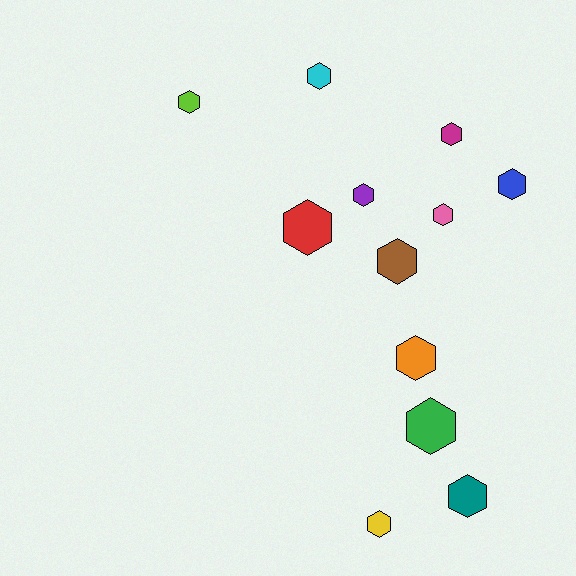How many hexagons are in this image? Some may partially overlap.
There are 12 hexagons.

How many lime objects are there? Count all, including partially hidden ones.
There is 1 lime object.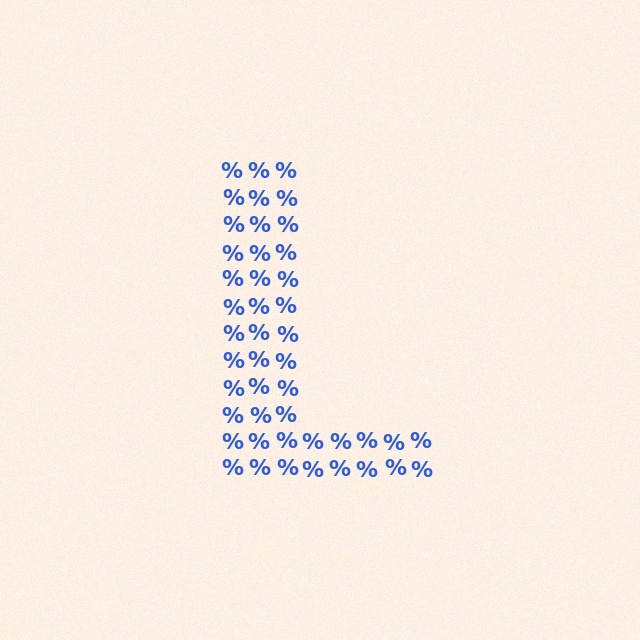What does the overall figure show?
The overall figure shows the letter L.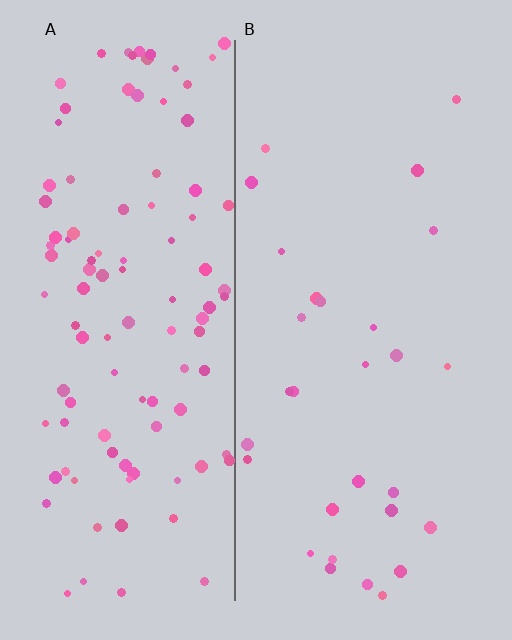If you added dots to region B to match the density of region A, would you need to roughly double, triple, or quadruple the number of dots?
Approximately quadruple.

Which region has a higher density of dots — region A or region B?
A (the left).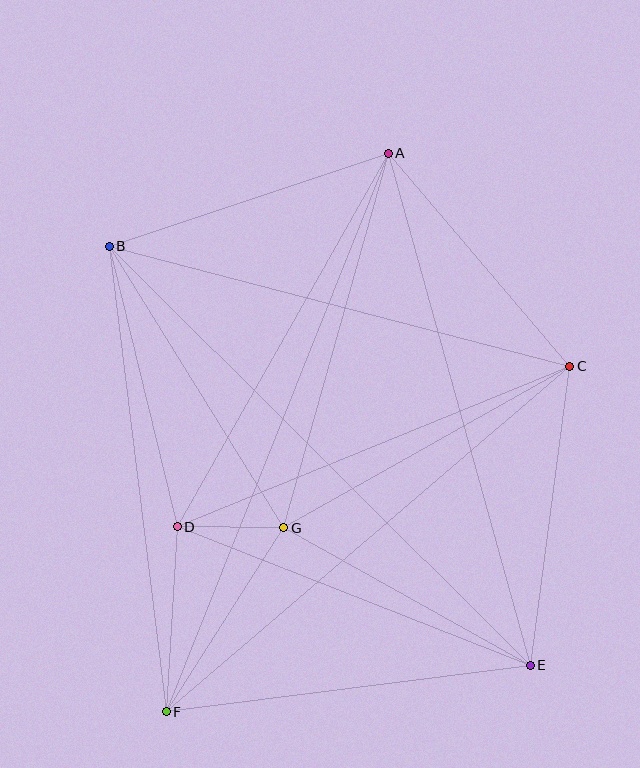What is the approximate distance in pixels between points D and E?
The distance between D and E is approximately 379 pixels.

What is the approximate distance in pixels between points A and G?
The distance between A and G is approximately 389 pixels.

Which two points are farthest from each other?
Points A and F are farthest from each other.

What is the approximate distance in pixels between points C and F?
The distance between C and F is approximately 532 pixels.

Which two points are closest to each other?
Points D and G are closest to each other.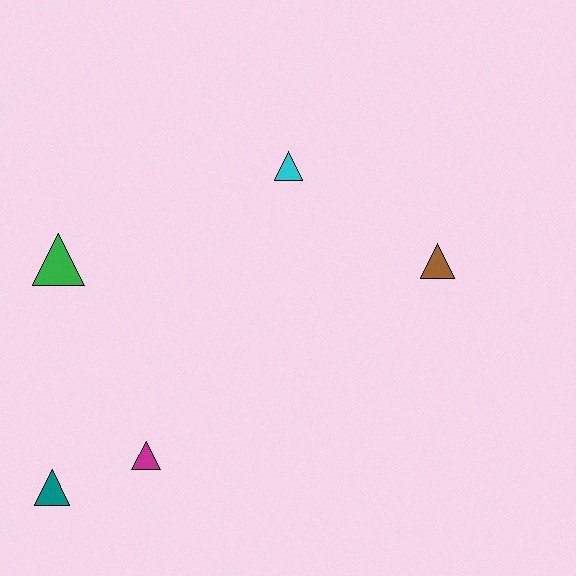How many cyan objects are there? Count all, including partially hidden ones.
There is 1 cyan object.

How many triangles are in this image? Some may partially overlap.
There are 5 triangles.